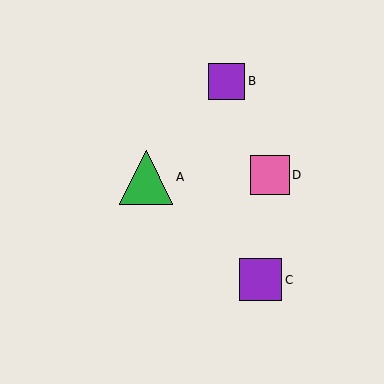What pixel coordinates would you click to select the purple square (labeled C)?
Click at (261, 280) to select the purple square C.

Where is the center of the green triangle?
The center of the green triangle is at (146, 177).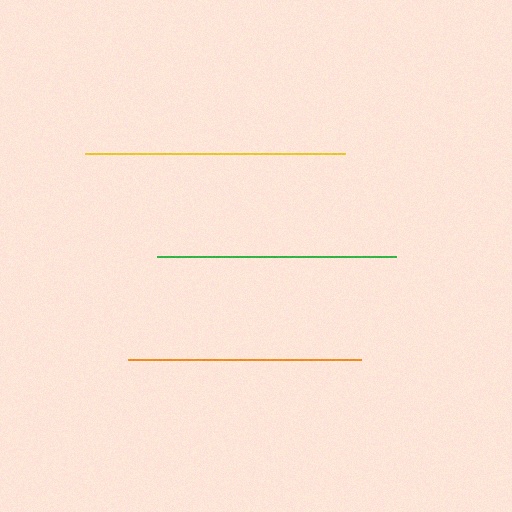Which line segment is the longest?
The yellow line is the longest at approximately 260 pixels.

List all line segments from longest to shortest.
From longest to shortest: yellow, green, orange.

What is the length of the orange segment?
The orange segment is approximately 234 pixels long.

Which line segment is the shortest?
The orange line is the shortest at approximately 234 pixels.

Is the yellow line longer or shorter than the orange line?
The yellow line is longer than the orange line.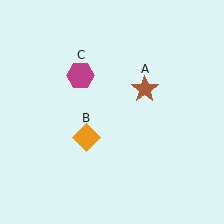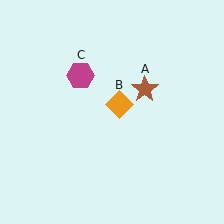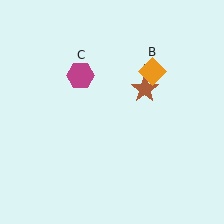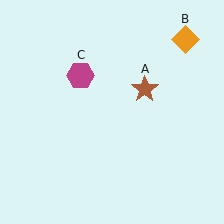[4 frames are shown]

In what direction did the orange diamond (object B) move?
The orange diamond (object B) moved up and to the right.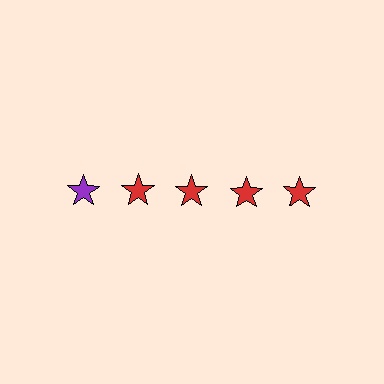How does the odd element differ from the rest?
It has a different color: purple instead of red.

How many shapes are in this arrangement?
There are 5 shapes arranged in a grid pattern.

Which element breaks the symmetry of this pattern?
The purple star in the top row, leftmost column breaks the symmetry. All other shapes are red stars.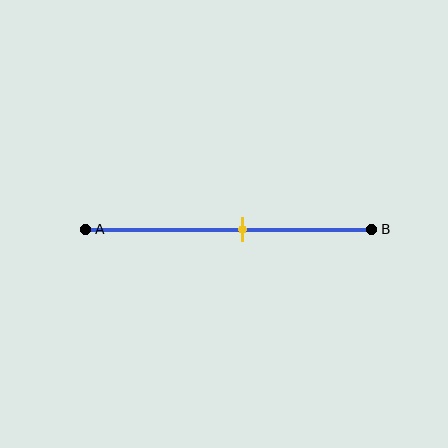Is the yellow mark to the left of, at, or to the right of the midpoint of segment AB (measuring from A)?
The yellow mark is to the right of the midpoint of segment AB.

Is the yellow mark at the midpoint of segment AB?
No, the mark is at about 55% from A, not at the 50% midpoint.